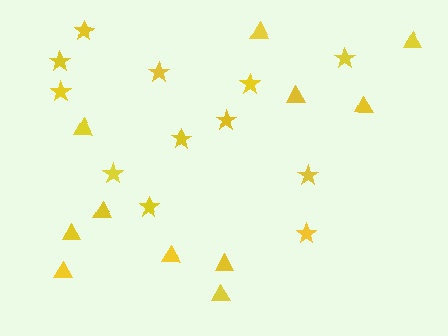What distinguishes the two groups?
There are 2 groups: one group of stars (12) and one group of triangles (11).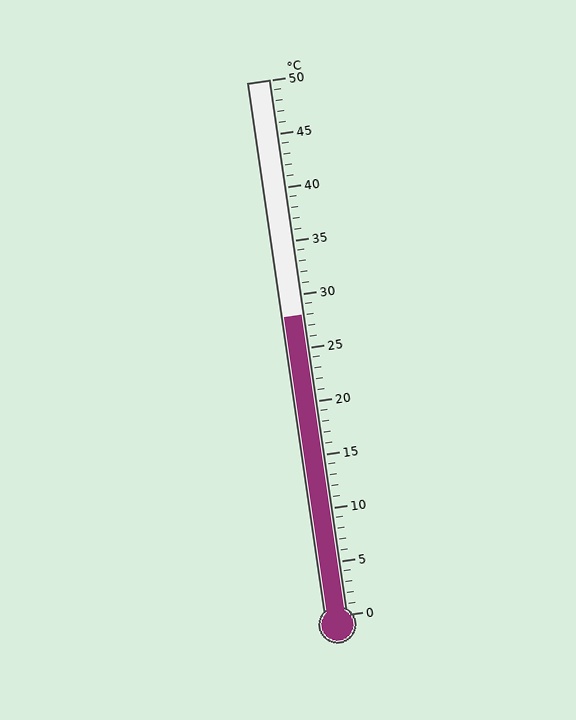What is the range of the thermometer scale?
The thermometer scale ranges from 0°C to 50°C.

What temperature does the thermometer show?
The thermometer shows approximately 28°C.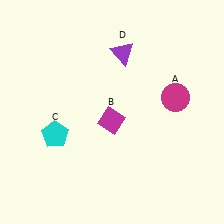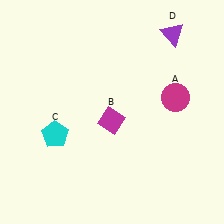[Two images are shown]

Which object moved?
The purple triangle (D) moved right.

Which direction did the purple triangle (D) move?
The purple triangle (D) moved right.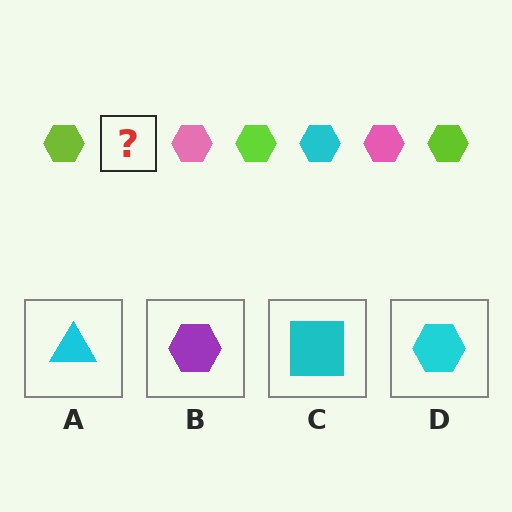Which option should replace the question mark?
Option D.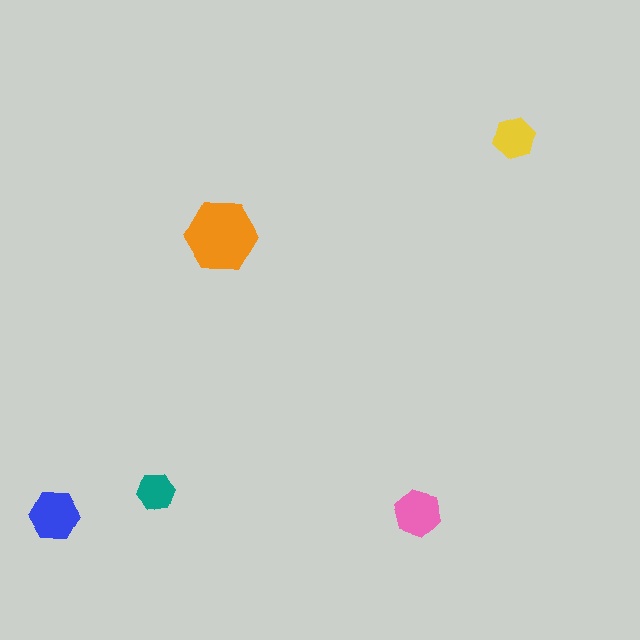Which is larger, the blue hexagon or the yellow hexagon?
The blue one.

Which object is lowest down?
The blue hexagon is bottommost.